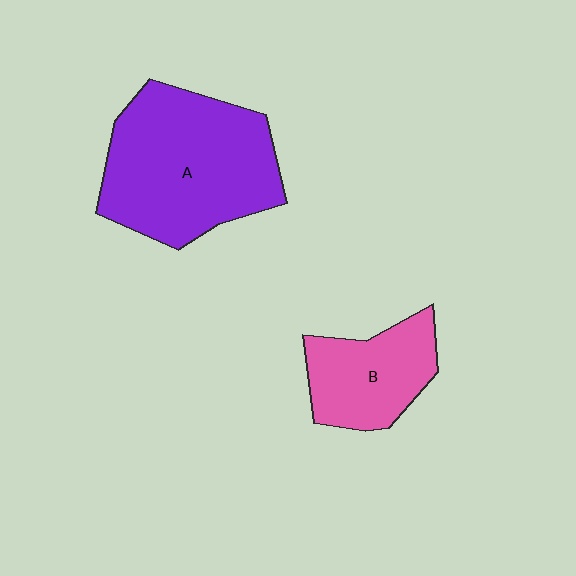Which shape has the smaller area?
Shape B (pink).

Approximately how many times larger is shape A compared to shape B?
Approximately 1.9 times.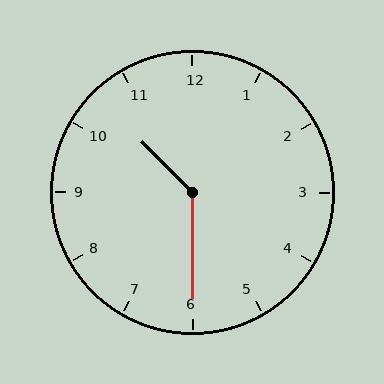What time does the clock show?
10:30.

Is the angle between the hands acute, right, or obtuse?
It is obtuse.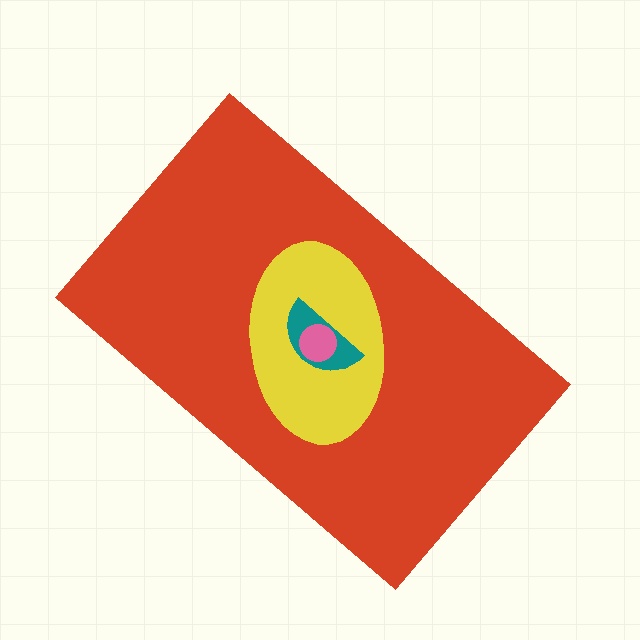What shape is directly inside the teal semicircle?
The pink circle.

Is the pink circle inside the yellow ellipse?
Yes.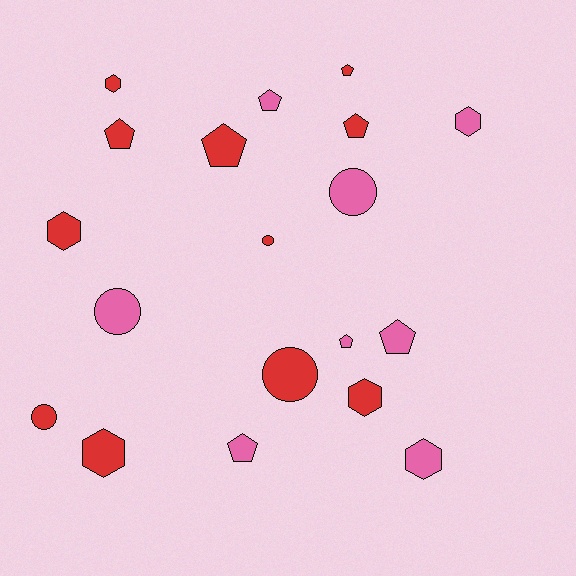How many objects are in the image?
There are 19 objects.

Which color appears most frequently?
Red, with 11 objects.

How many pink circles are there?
There are 2 pink circles.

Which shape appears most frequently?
Pentagon, with 8 objects.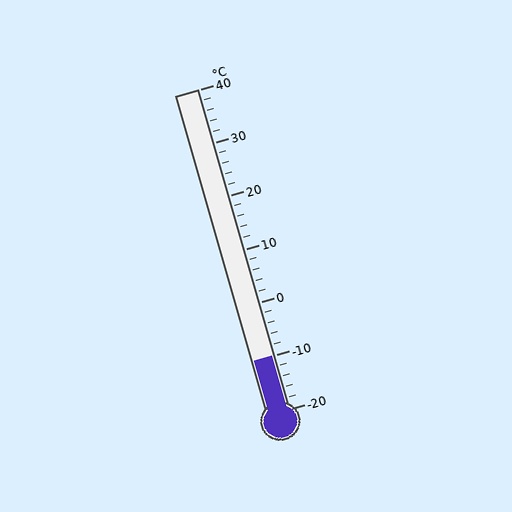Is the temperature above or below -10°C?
The temperature is at -10°C.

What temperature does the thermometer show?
The thermometer shows approximately -10°C.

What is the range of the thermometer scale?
The thermometer scale ranges from -20°C to 40°C.